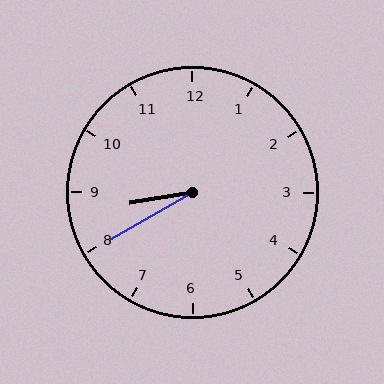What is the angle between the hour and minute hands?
Approximately 20 degrees.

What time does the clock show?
8:40.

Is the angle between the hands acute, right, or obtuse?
It is acute.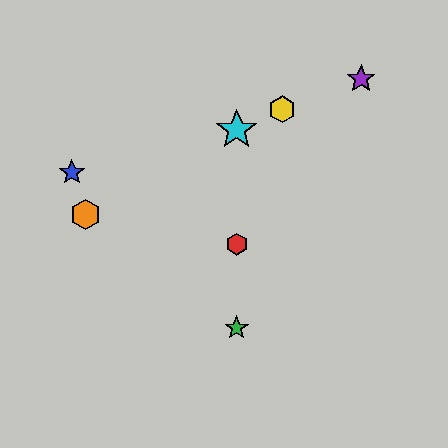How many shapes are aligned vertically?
3 shapes (the red hexagon, the green star, the cyan star) are aligned vertically.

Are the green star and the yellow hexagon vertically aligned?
No, the green star is at x≈237 and the yellow hexagon is at x≈282.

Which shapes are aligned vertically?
The red hexagon, the green star, the cyan star are aligned vertically.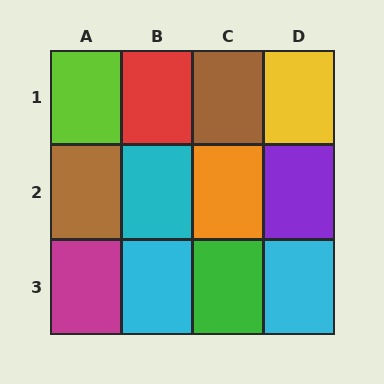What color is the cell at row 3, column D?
Cyan.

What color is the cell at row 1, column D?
Yellow.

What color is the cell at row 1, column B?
Red.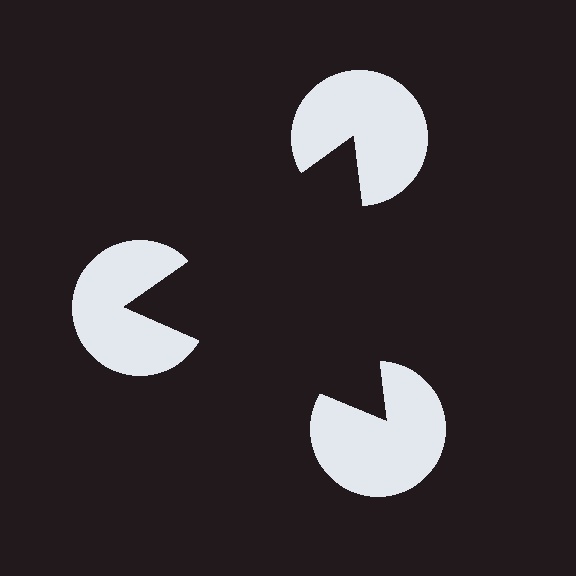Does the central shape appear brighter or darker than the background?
It typically appears slightly darker than the background, even though no actual brightness change is drawn.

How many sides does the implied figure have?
3 sides.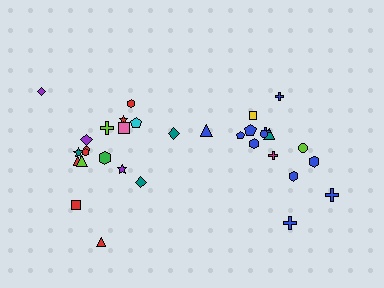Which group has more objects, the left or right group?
The left group.